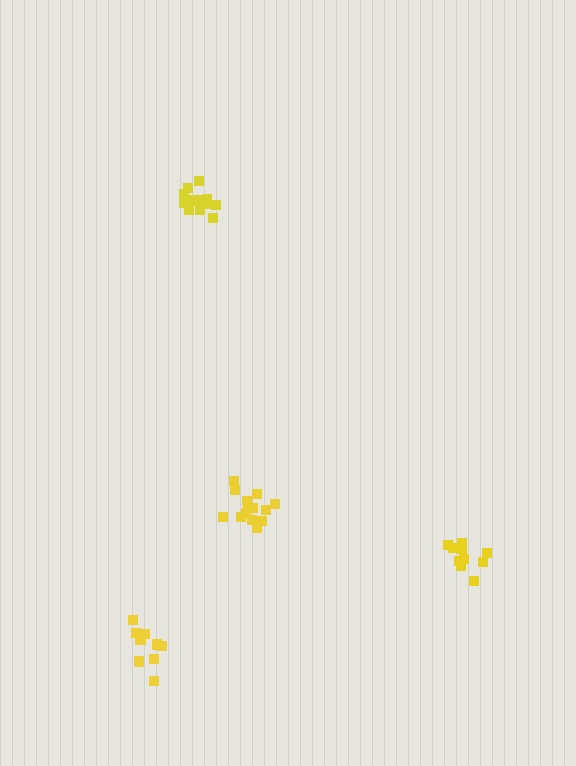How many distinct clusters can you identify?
There are 4 distinct clusters.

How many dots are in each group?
Group 1: 14 dots, Group 2: 12 dots, Group 3: 10 dots, Group 4: 9 dots (45 total).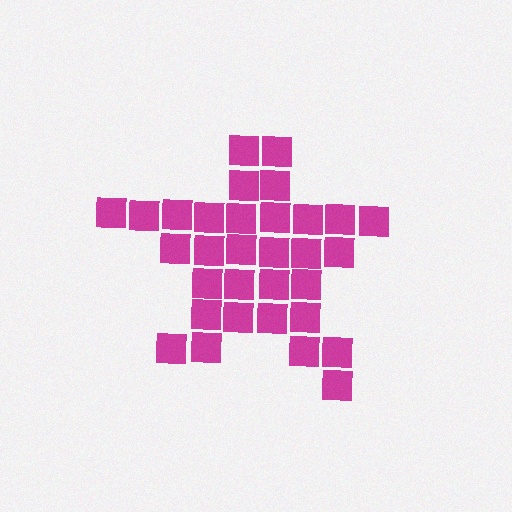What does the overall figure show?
The overall figure shows a star.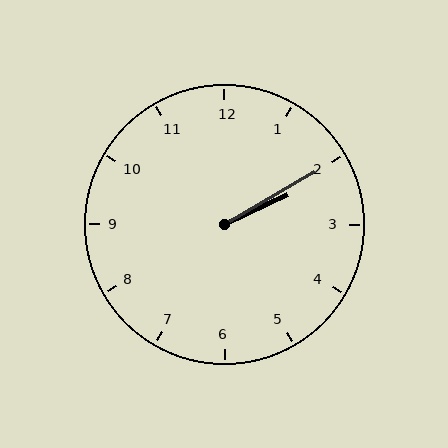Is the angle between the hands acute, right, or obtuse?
It is acute.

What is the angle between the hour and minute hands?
Approximately 5 degrees.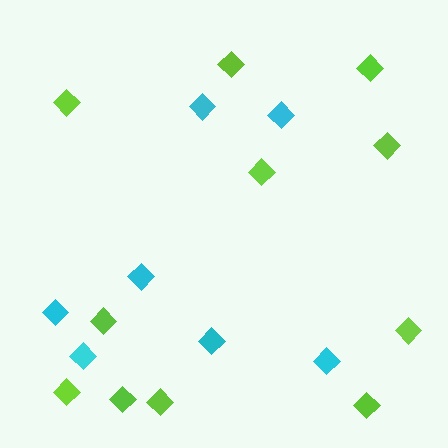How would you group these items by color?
There are 2 groups: one group of lime diamonds (11) and one group of cyan diamonds (7).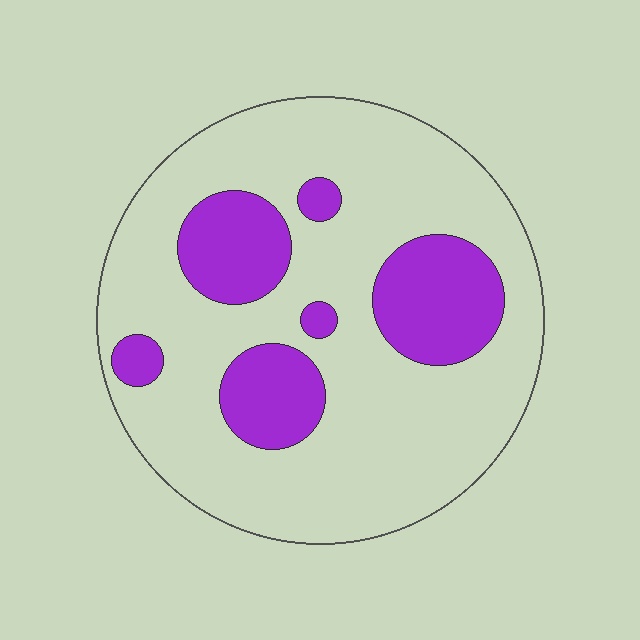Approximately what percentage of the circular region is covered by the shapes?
Approximately 25%.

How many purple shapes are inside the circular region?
6.